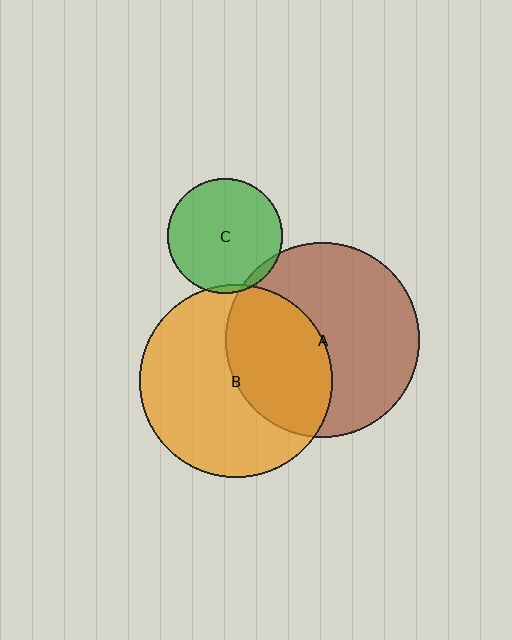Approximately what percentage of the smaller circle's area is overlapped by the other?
Approximately 40%.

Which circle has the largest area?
Circle A (brown).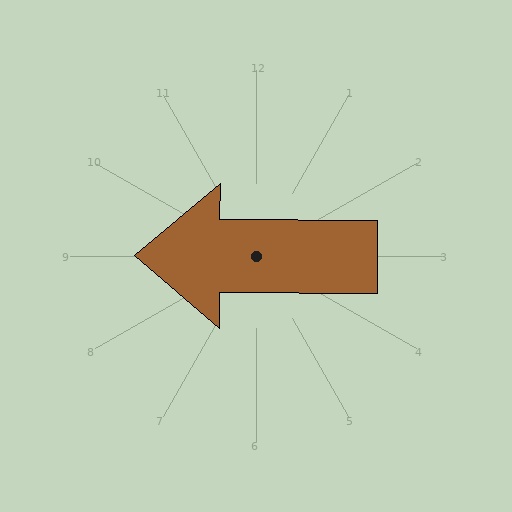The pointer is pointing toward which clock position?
Roughly 9 o'clock.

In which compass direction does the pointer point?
West.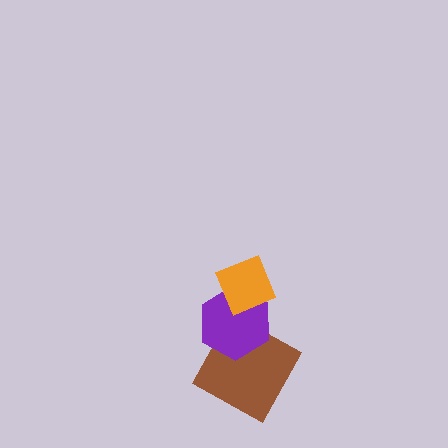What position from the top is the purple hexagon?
The purple hexagon is 2nd from the top.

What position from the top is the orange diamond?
The orange diamond is 1st from the top.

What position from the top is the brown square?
The brown square is 3rd from the top.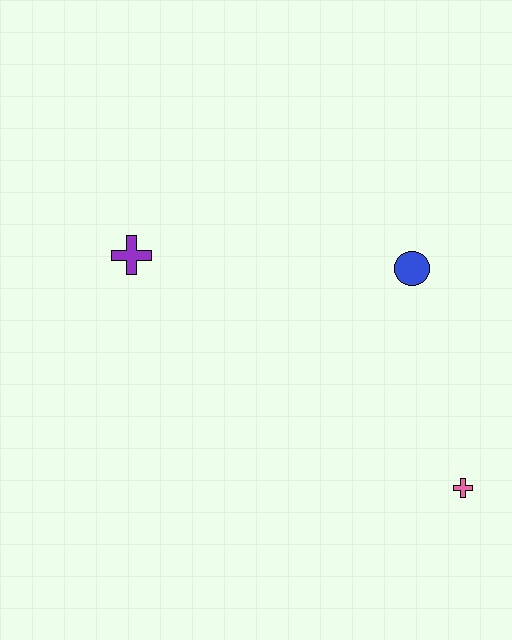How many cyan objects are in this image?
There are no cyan objects.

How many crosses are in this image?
There are 2 crosses.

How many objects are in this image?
There are 3 objects.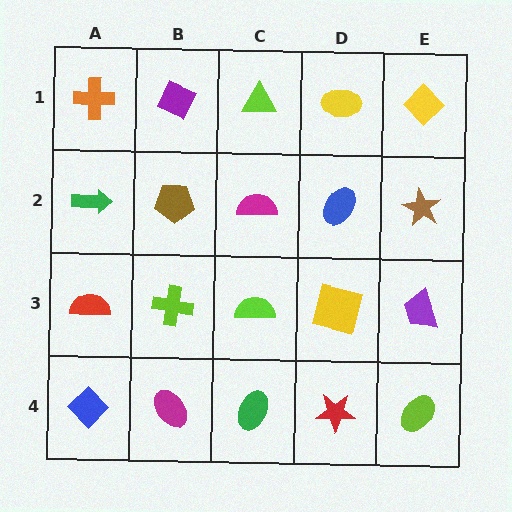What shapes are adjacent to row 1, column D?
A blue ellipse (row 2, column D), a lime triangle (row 1, column C), a yellow diamond (row 1, column E).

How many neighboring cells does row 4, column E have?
2.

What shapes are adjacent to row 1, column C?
A magenta semicircle (row 2, column C), a purple diamond (row 1, column B), a yellow ellipse (row 1, column D).